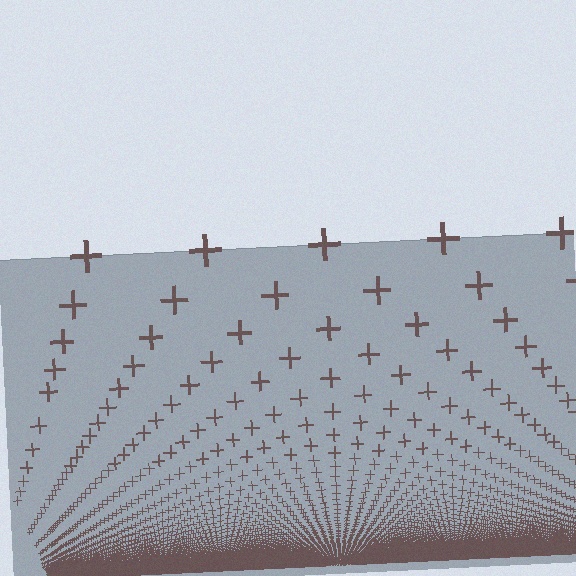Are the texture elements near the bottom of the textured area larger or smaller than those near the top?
Smaller. The gradient is inverted — elements near the bottom are smaller and denser.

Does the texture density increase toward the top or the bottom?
Density increases toward the bottom.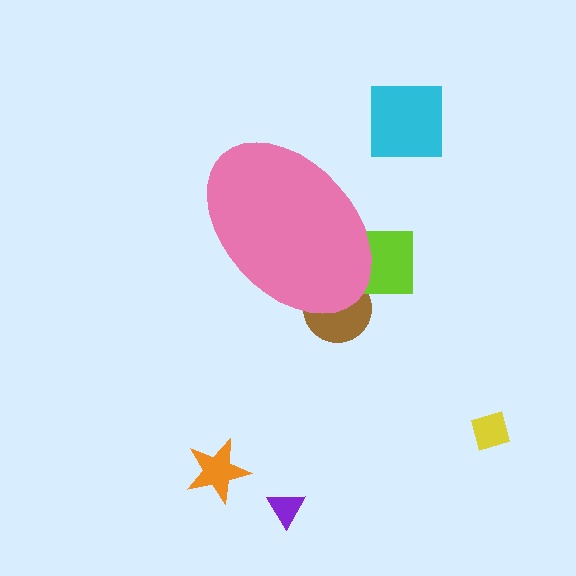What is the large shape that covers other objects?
A pink ellipse.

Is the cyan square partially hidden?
No, the cyan square is fully visible.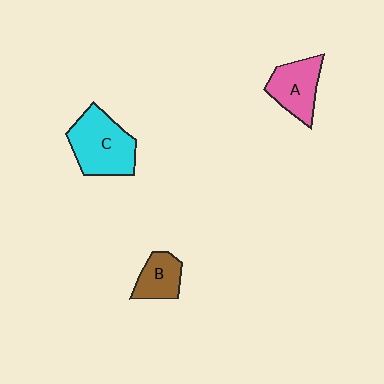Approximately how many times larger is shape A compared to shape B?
Approximately 1.4 times.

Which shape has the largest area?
Shape C (cyan).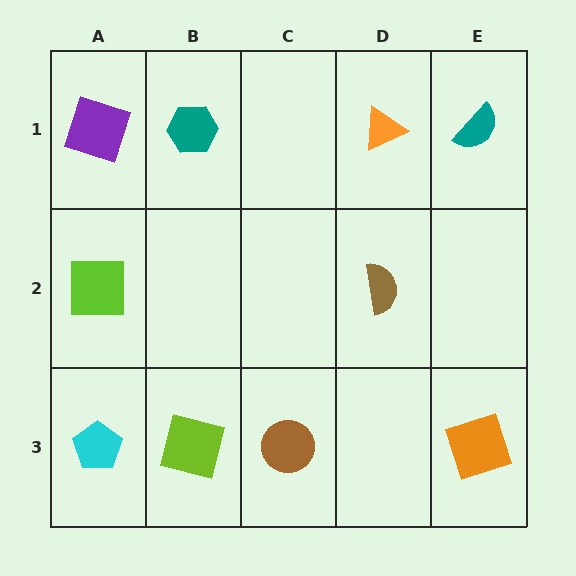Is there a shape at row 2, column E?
No, that cell is empty.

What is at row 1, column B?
A teal hexagon.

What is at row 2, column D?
A brown semicircle.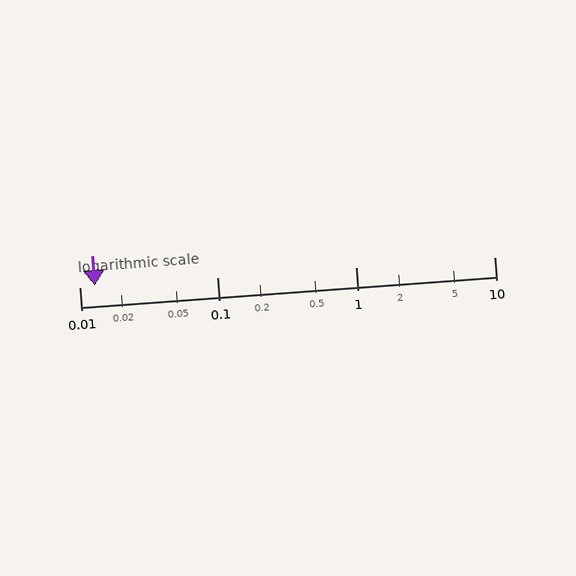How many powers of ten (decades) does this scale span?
The scale spans 3 decades, from 0.01 to 10.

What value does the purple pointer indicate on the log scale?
The pointer indicates approximately 0.013.